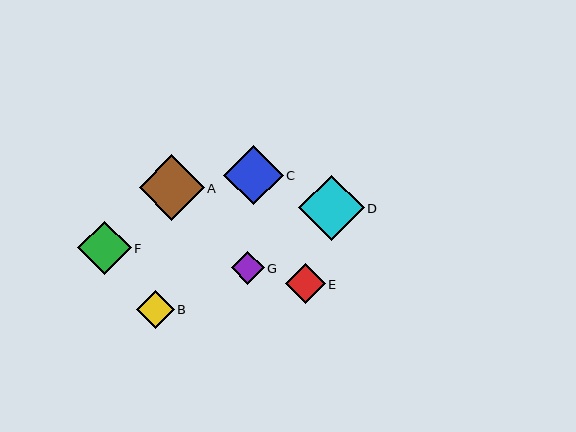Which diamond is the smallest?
Diamond G is the smallest with a size of approximately 33 pixels.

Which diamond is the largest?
Diamond D is the largest with a size of approximately 65 pixels.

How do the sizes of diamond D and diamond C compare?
Diamond D and diamond C are approximately the same size.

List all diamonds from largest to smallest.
From largest to smallest: D, A, C, F, E, B, G.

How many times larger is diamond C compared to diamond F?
Diamond C is approximately 1.1 times the size of diamond F.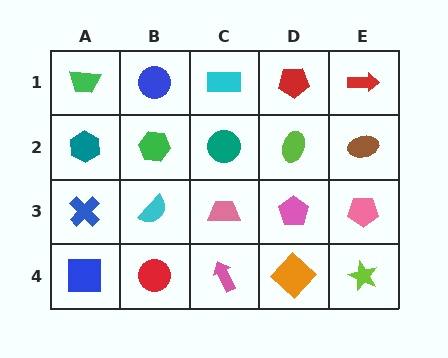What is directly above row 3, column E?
A brown ellipse.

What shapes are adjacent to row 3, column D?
A lime ellipse (row 2, column D), an orange diamond (row 4, column D), a pink trapezoid (row 3, column C), a pink pentagon (row 3, column E).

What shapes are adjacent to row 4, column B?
A cyan semicircle (row 3, column B), a blue square (row 4, column A), a pink arrow (row 4, column C).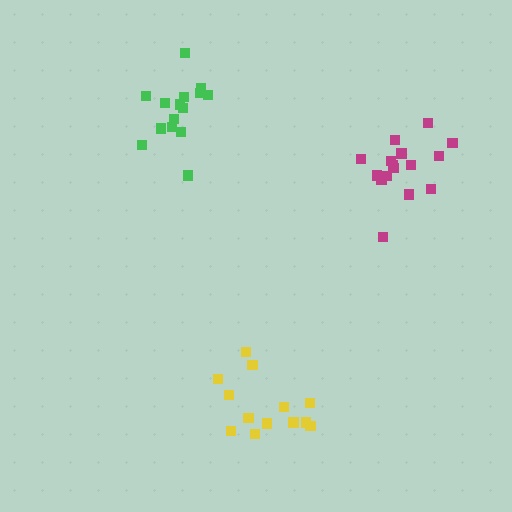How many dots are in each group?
Group 1: 13 dots, Group 2: 15 dots, Group 3: 16 dots (44 total).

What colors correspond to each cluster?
The clusters are colored: yellow, green, magenta.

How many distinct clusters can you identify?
There are 3 distinct clusters.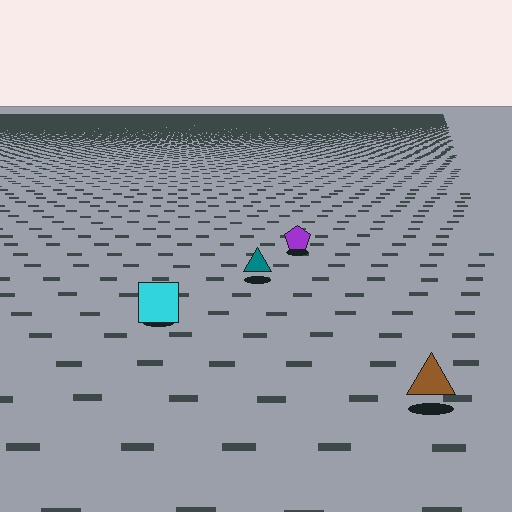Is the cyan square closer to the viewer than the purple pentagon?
Yes. The cyan square is closer — you can tell from the texture gradient: the ground texture is coarser near it.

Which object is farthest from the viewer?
The purple pentagon is farthest from the viewer. It appears smaller and the ground texture around it is denser.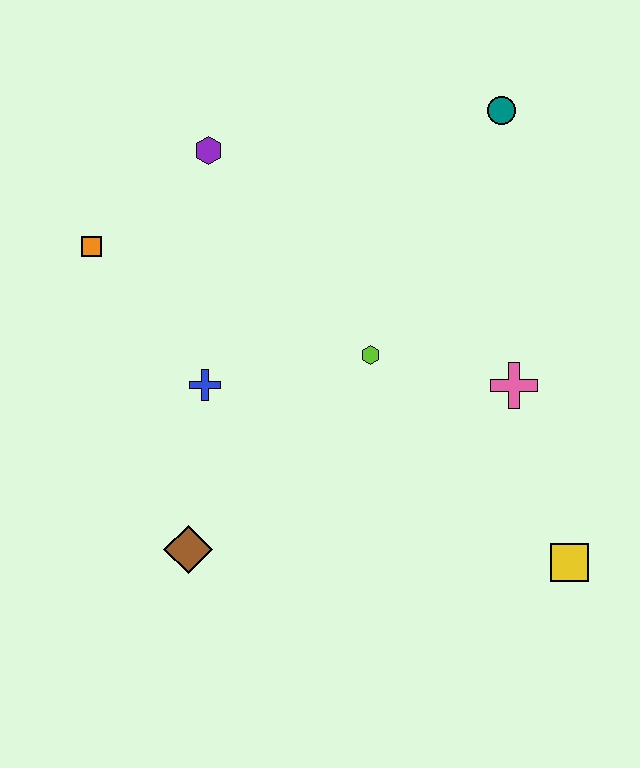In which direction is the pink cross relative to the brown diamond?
The pink cross is to the right of the brown diamond.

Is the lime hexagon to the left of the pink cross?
Yes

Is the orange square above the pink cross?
Yes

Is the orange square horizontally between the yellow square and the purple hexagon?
No